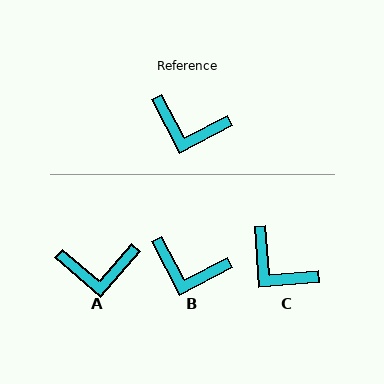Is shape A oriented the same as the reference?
No, it is off by about 22 degrees.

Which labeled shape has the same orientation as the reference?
B.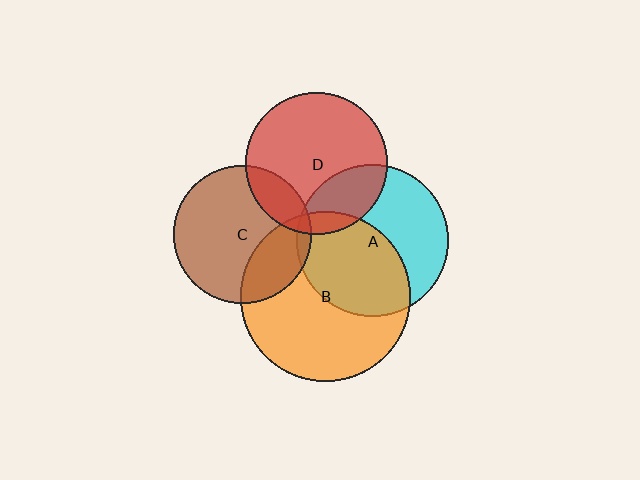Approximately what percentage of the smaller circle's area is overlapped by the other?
Approximately 25%.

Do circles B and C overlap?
Yes.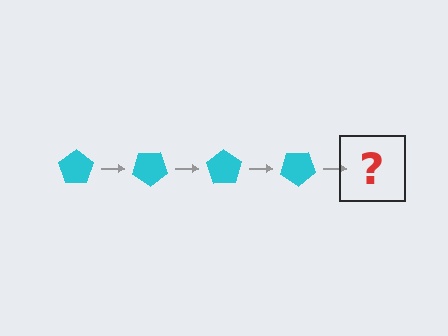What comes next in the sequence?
The next element should be a cyan pentagon rotated 140 degrees.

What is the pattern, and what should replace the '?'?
The pattern is that the pentagon rotates 35 degrees each step. The '?' should be a cyan pentagon rotated 140 degrees.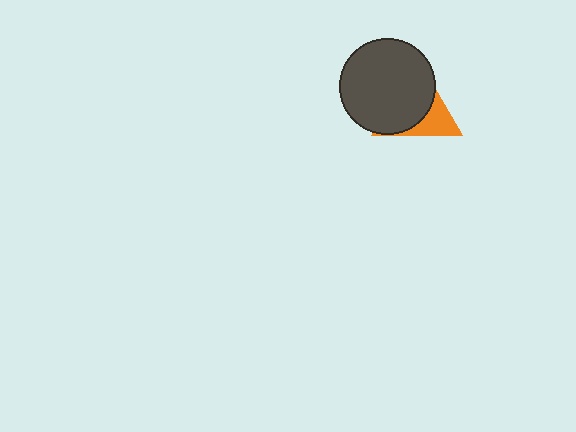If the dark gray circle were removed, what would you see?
You would see the complete orange triangle.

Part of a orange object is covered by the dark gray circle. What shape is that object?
It is a triangle.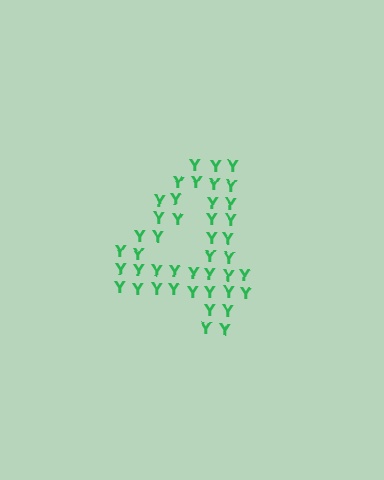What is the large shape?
The large shape is the digit 4.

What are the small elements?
The small elements are letter Y's.